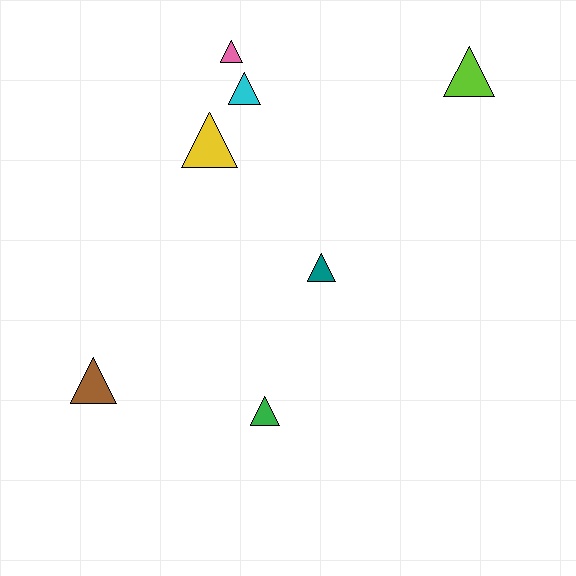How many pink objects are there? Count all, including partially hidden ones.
There is 1 pink object.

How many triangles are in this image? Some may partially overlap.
There are 7 triangles.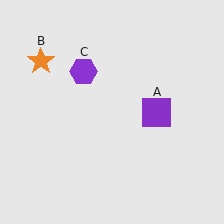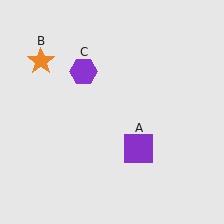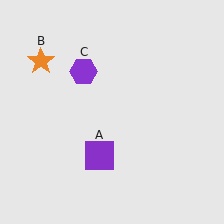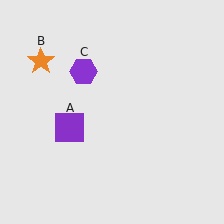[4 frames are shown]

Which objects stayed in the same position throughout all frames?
Orange star (object B) and purple hexagon (object C) remained stationary.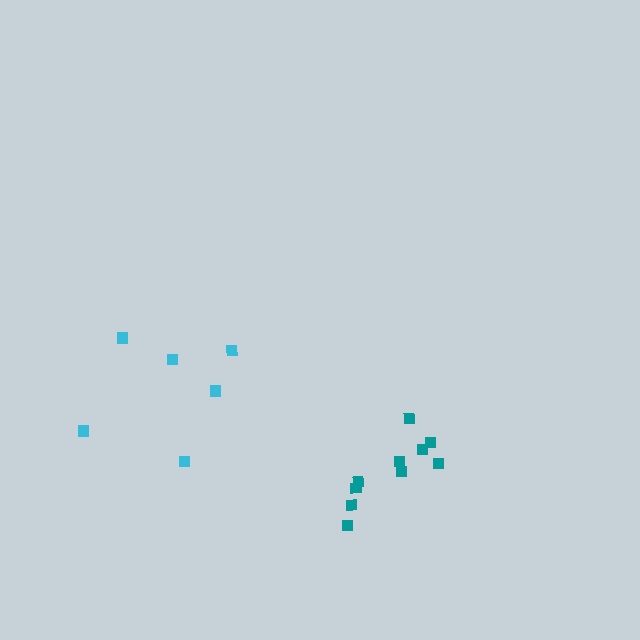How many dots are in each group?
Group 1: 6 dots, Group 2: 10 dots (16 total).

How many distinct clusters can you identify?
There are 2 distinct clusters.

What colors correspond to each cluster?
The clusters are colored: cyan, teal.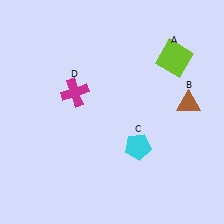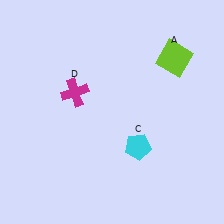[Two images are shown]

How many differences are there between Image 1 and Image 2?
There is 1 difference between the two images.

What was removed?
The brown triangle (B) was removed in Image 2.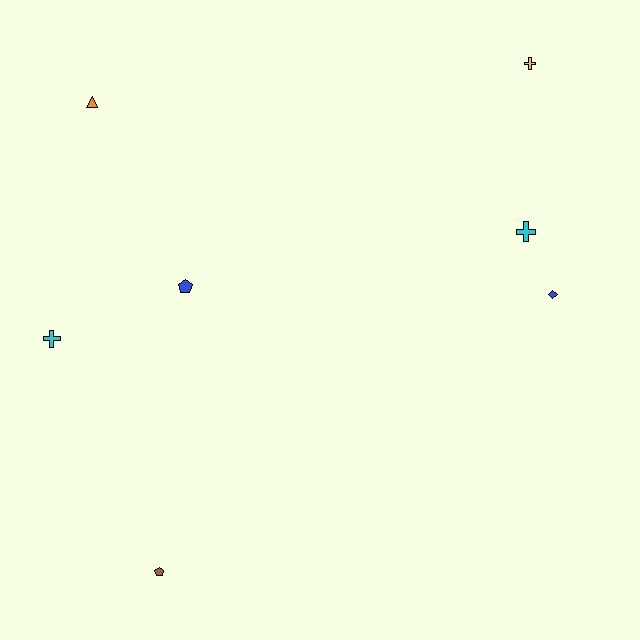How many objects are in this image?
There are 7 objects.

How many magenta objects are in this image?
There are no magenta objects.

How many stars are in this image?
There are no stars.